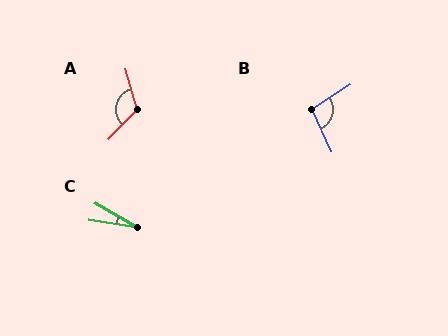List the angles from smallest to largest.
C (20°), B (98°), A (121°).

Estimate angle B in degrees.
Approximately 98 degrees.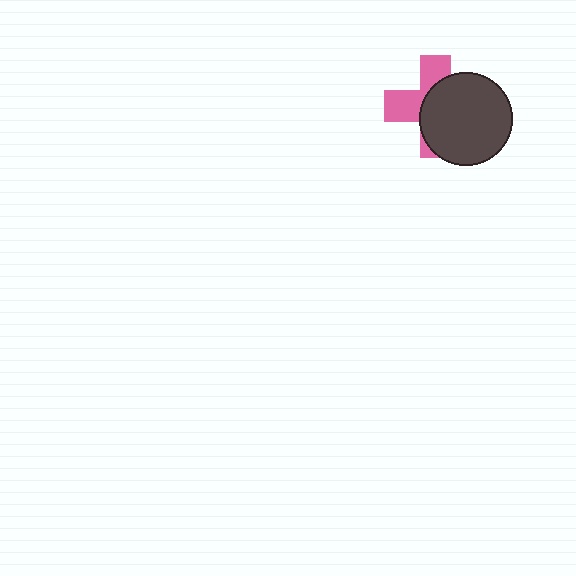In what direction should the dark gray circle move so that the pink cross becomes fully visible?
The dark gray circle should move right. That is the shortest direction to clear the overlap and leave the pink cross fully visible.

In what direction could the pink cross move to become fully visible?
The pink cross could move left. That would shift it out from behind the dark gray circle entirely.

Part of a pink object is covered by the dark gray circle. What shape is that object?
It is a cross.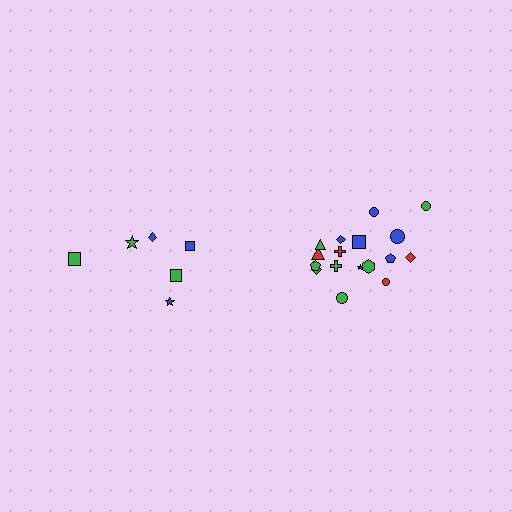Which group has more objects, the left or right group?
The right group.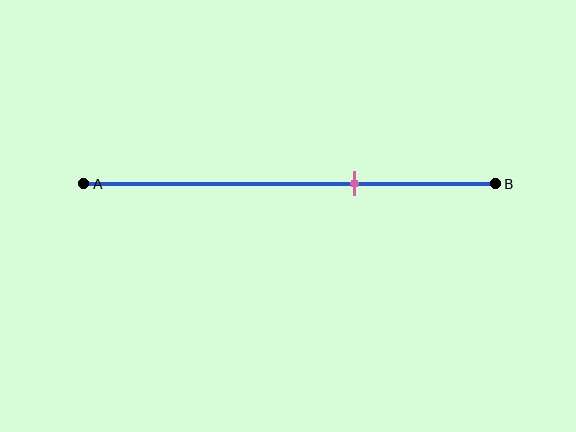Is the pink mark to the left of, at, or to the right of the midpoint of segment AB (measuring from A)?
The pink mark is to the right of the midpoint of segment AB.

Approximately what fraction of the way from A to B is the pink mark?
The pink mark is approximately 65% of the way from A to B.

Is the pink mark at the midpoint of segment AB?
No, the mark is at about 65% from A, not at the 50% midpoint.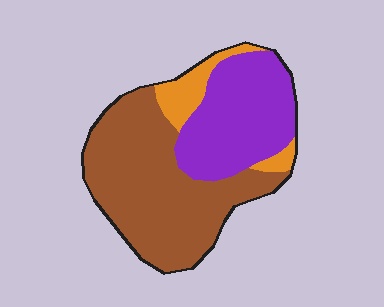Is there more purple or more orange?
Purple.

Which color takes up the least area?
Orange, at roughly 10%.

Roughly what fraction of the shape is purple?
Purple covers 35% of the shape.